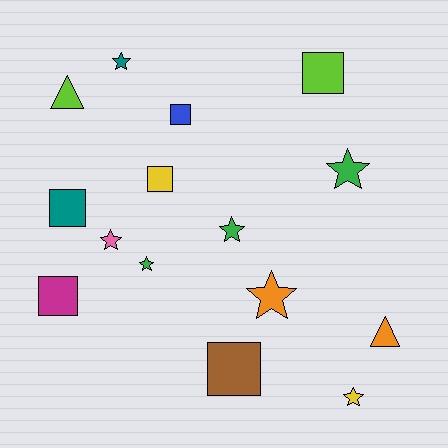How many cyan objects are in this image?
There are no cyan objects.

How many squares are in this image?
There are 6 squares.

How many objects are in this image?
There are 15 objects.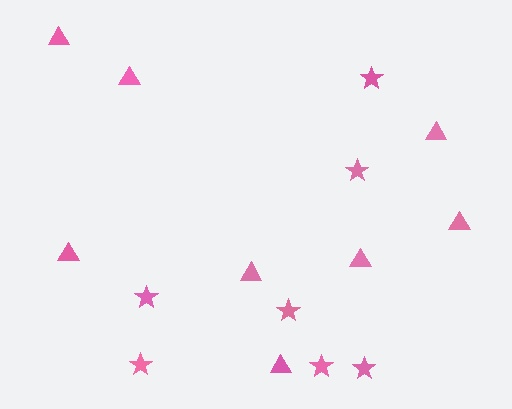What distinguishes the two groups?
There are 2 groups: one group of triangles (8) and one group of stars (7).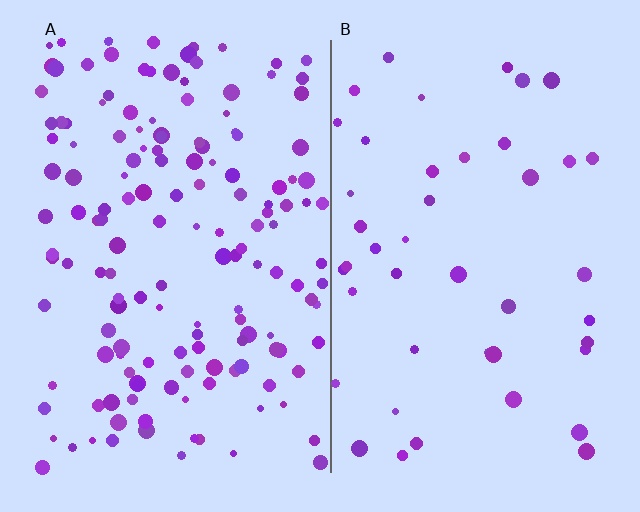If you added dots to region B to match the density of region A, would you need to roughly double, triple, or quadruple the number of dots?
Approximately quadruple.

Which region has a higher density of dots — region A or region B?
A (the left).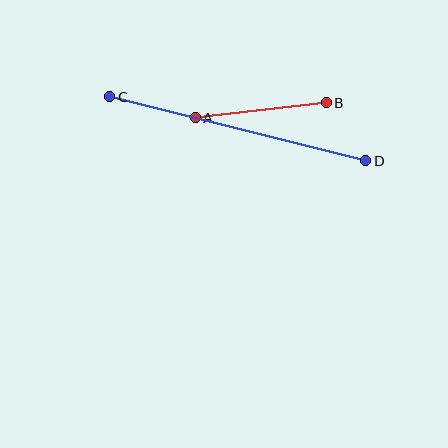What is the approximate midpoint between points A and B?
The midpoint is at approximately (261, 110) pixels.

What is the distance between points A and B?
The distance is approximately 132 pixels.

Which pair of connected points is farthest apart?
Points C and D are farthest apart.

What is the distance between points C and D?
The distance is approximately 264 pixels.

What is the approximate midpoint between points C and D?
The midpoint is at approximately (238, 129) pixels.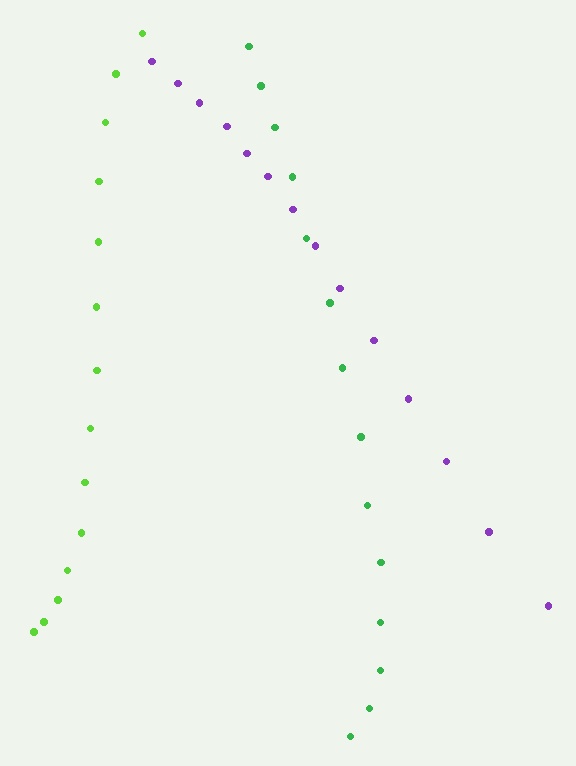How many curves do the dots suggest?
There are 3 distinct paths.